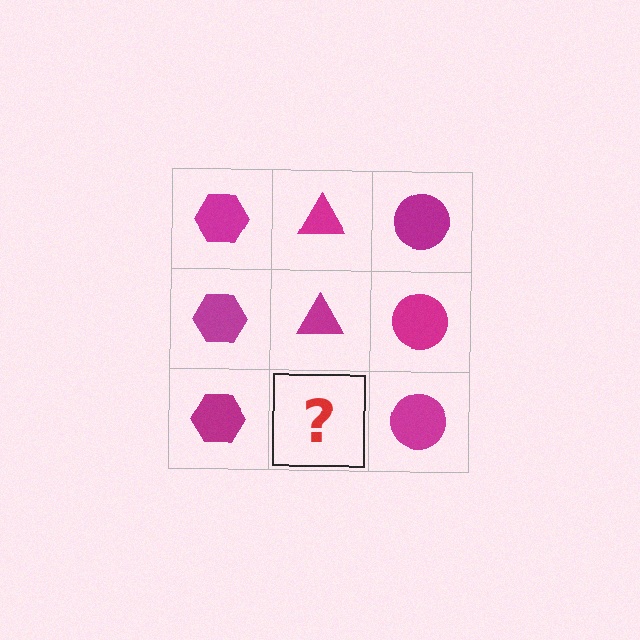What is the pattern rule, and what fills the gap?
The rule is that each column has a consistent shape. The gap should be filled with a magenta triangle.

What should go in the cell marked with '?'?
The missing cell should contain a magenta triangle.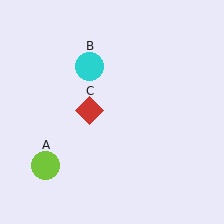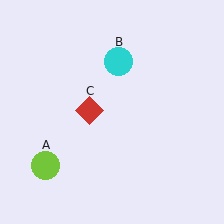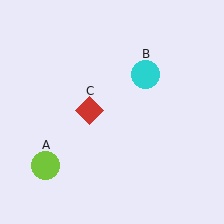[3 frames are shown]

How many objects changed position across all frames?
1 object changed position: cyan circle (object B).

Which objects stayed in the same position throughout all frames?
Lime circle (object A) and red diamond (object C) remained stationary.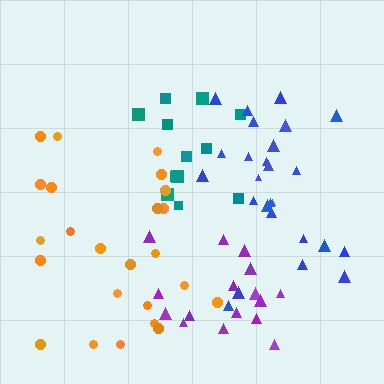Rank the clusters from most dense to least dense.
teal, purple, blue, orange.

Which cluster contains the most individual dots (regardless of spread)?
Blue (26).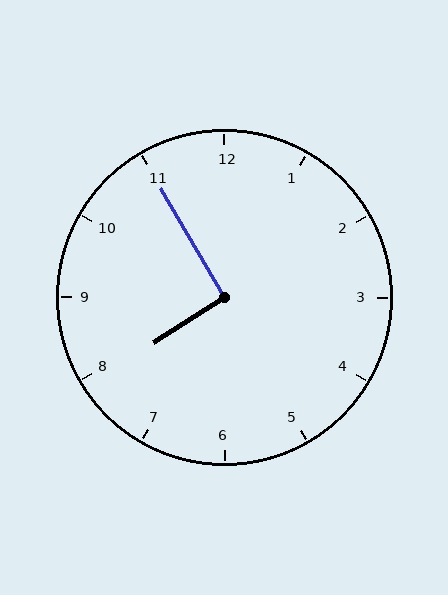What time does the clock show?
7:55.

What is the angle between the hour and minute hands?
Approximately 92 degrees.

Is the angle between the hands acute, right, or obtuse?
It is right.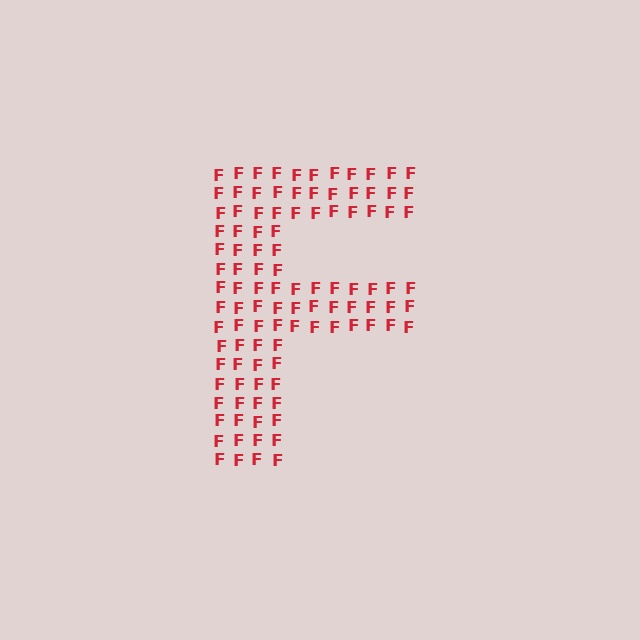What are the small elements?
The small elements are letter F's.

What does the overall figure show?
The overall figure shows the letter F.